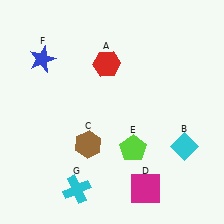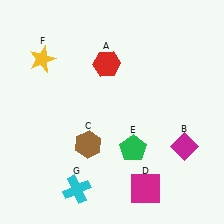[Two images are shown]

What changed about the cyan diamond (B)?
In Image 1, B is cyan. In Image 2, it changed to magenta.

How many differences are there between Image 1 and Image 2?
There are 3 differences between the two images.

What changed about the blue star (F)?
In Image 1, F is blue. In Image 2, it changed to yellow.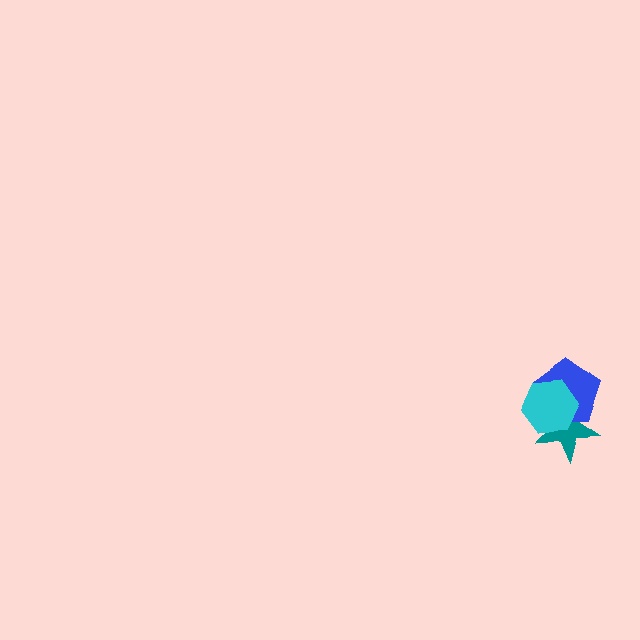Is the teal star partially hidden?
Yes, it is partially covered by another shape.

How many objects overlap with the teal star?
2 objects overlap with the teal star.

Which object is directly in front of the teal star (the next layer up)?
The blue pentagon is directly in front of the teal star.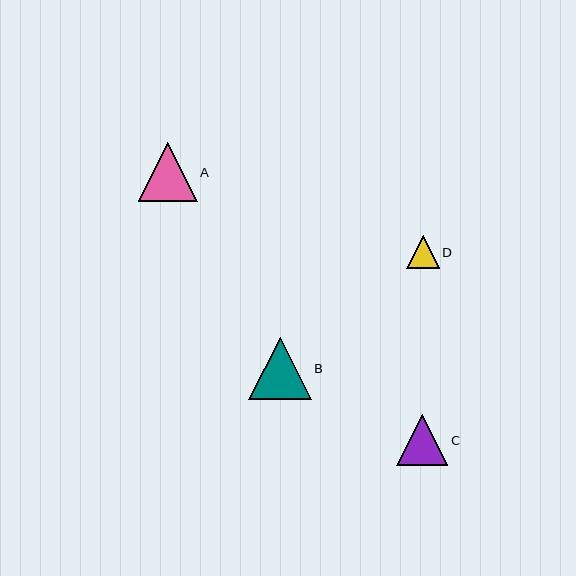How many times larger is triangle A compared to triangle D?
Triangle A is approximately 1.8 times the size of triangle D.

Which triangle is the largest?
Triangle B is the largest with a size of approximately 62 pixels.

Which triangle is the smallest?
Triangle D is the smallest with a size of approximately 33 pixels.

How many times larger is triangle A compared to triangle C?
Triangle A is approximately 1.1 times the size of triangle C.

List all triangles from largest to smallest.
From largest to smallest: B, A, C, D.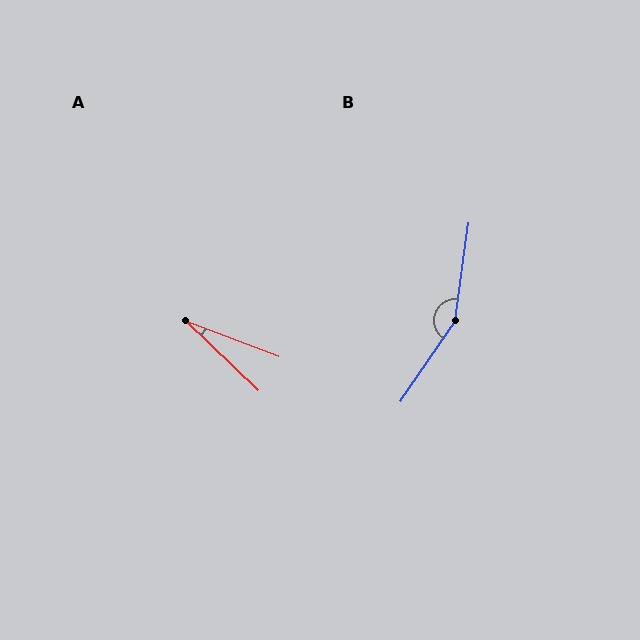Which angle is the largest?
B, at approximately 154 degrees.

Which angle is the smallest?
A, at approximately 23 degrees.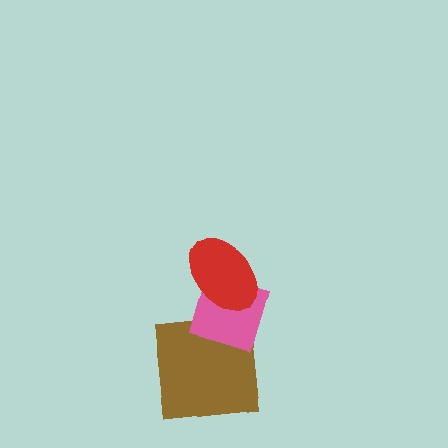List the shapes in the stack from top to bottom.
From top to bottom: the red ellipse, the pink diamond, the brown square.